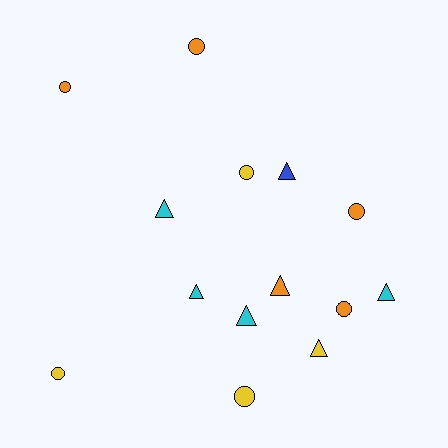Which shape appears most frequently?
Circle, with 7 objects.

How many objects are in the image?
There are 14 objects.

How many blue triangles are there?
There is 1 blue triangle.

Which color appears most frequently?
Orange, with 5 objects.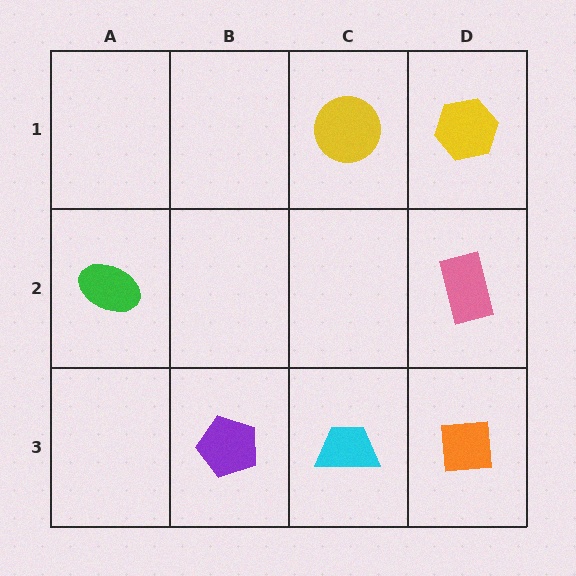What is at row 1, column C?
A yellow circle.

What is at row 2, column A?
A green ellipse.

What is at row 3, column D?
An orange square.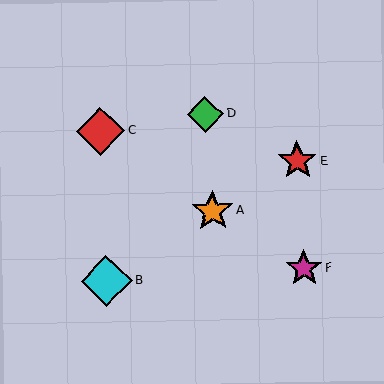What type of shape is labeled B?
Shape B is a cyan diamond.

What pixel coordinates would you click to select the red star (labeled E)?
Click at (297, 161) to select the red star E.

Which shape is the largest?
The cyan diamond (labeled B) is the largest.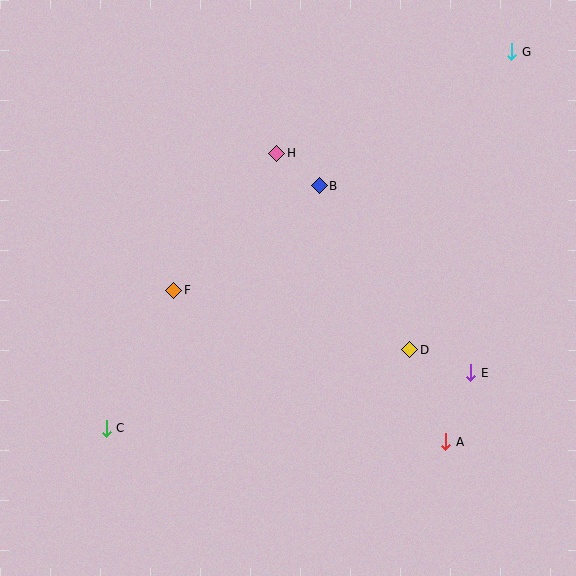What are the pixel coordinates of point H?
Point H is at (277, 153).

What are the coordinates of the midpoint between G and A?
The midpoint between G and A is at (479, 247).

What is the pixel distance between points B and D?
The distance between B and D is 188 pixels.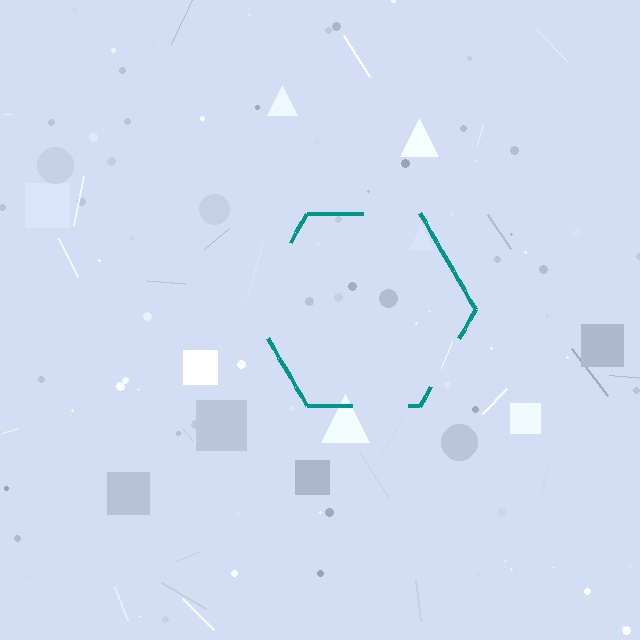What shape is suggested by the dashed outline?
The dashed outline suggests a hexagon.